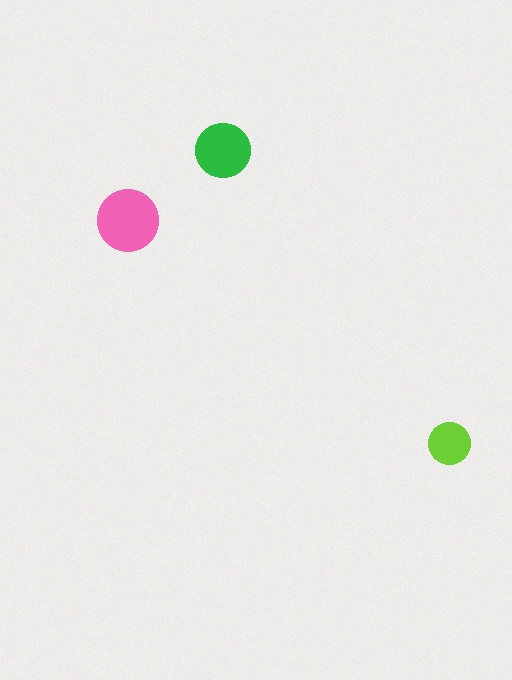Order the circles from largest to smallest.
the pink one, the green one, the lime one.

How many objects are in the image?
There are 3 objects in the image.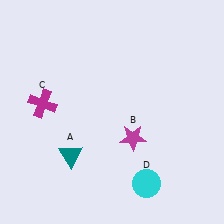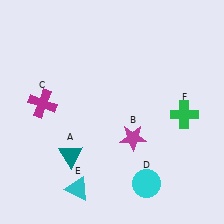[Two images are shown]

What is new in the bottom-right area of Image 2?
A green cross (F) was added in the bottom-right area of Image 2.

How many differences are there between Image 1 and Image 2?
There are 2 differences between the two images.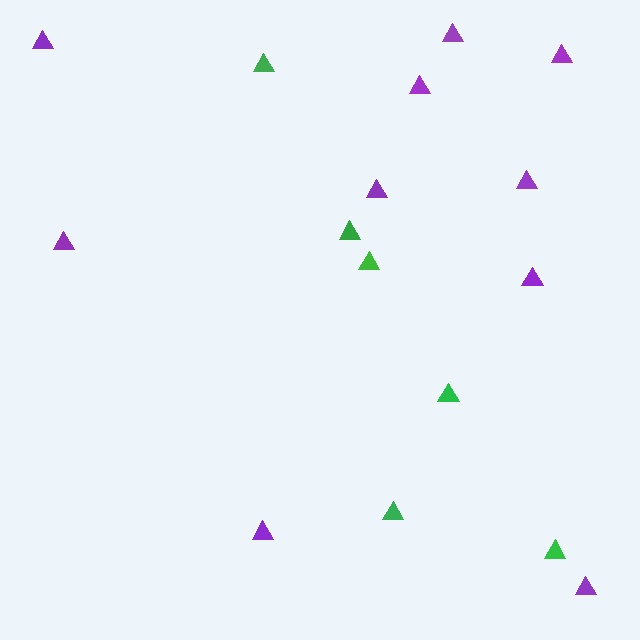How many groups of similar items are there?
There are 2 groups: one group of purple triangles (10) and one group of green triangles (6).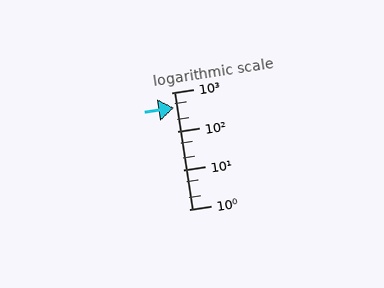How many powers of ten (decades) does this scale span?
The scale spans 3 decades, from 1 to 1000.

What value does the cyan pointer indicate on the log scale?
The pointer indicates approximately 400.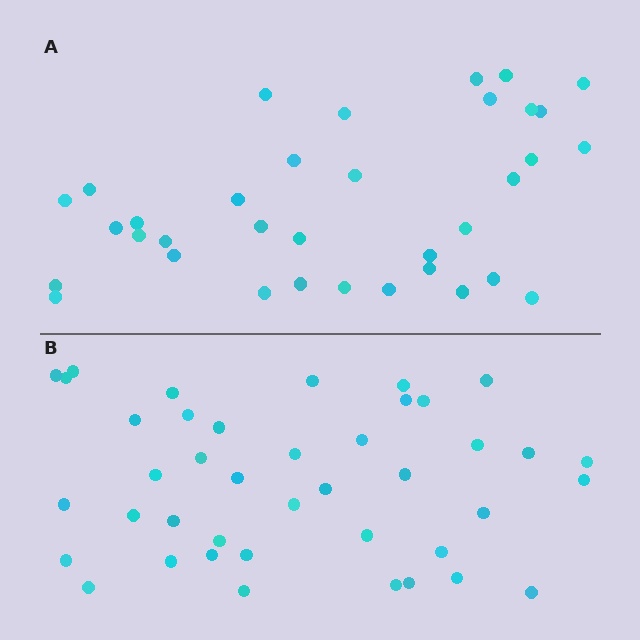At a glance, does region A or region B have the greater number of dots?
Region B (the bottom region) has more dots.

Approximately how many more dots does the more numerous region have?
Region B has about 6 more dots than region A.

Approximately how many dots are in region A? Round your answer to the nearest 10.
About 40 dots. (The exact count is 35, which rounds to 40.)